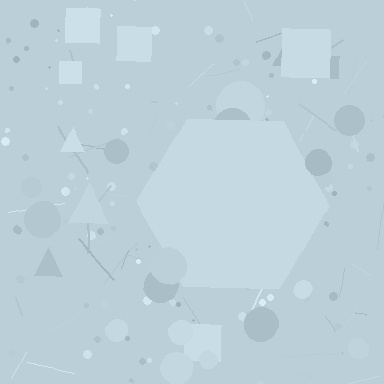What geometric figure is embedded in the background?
A hexagon is embedded in the background.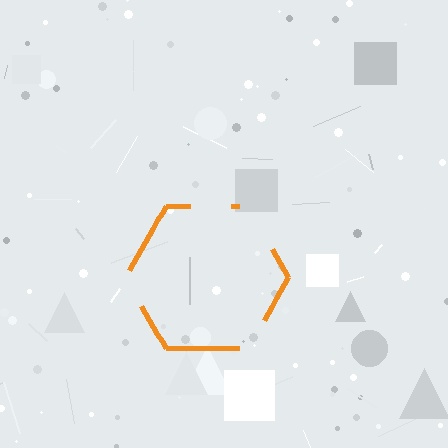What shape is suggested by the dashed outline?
The dashed outline suggests a hexagon.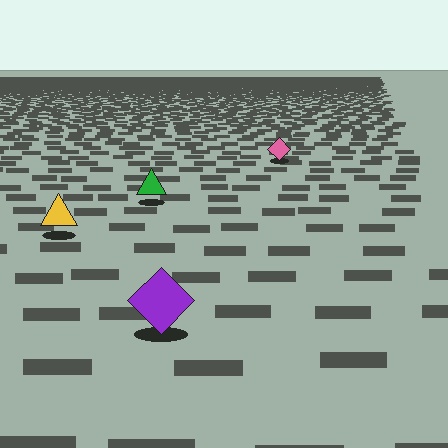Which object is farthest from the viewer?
The pink diamond is farthest from the viewer. It appears smaller and the ground texture around it is denser.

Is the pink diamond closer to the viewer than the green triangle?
No. The green triangle is closer — you can tell from the texture gradient: the ground texture is coarser near it.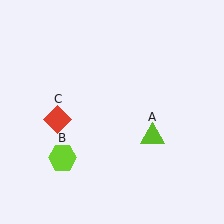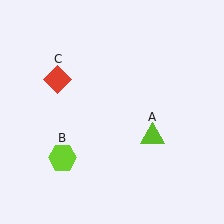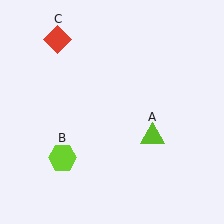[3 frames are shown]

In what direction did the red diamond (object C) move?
The red diamond (object C) moved up.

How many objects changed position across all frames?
1 object changed position: red diamond (object C).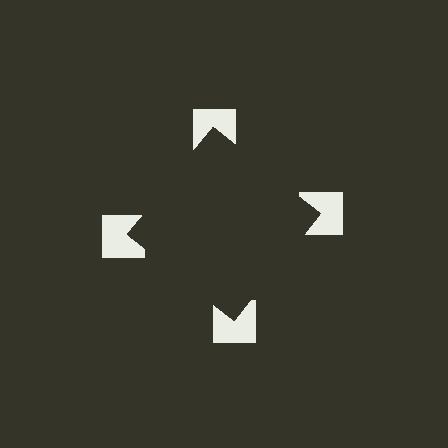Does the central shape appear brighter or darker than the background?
It typically appears slightly darker than the background, even though no actual brightness change is drawn.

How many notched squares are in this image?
There are 4 — one at each vertex of the illusory square.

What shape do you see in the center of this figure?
An illusory square — its edges are inferred from the aligned wedge cuts in the notched squares, not physically drawn.